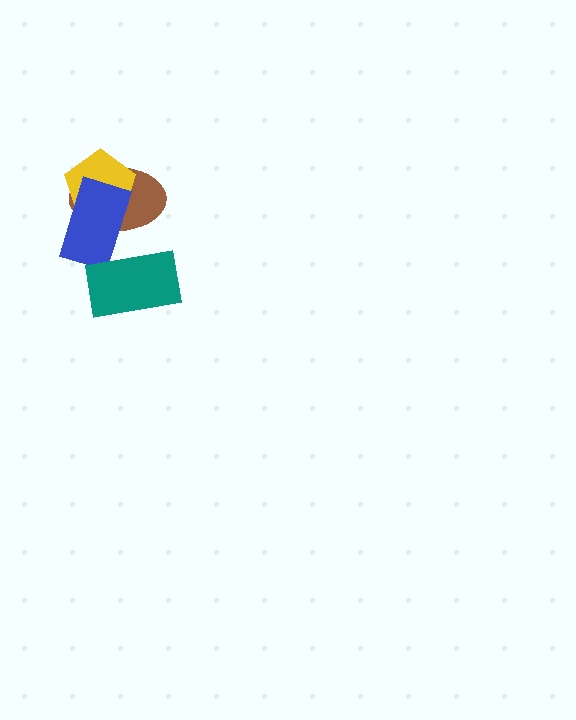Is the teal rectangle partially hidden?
No, no other shape covers it.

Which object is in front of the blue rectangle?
The teal rectangle is in front of the blue rectangle.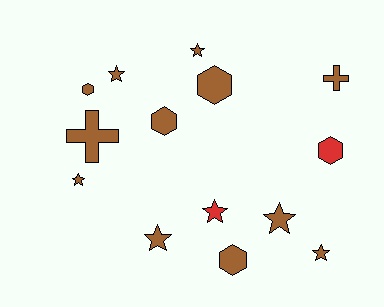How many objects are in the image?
There are 14 objects.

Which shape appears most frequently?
Star, with 7 objects.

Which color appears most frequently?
Brown, with 12 objects.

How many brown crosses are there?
There are 2 brown crosses.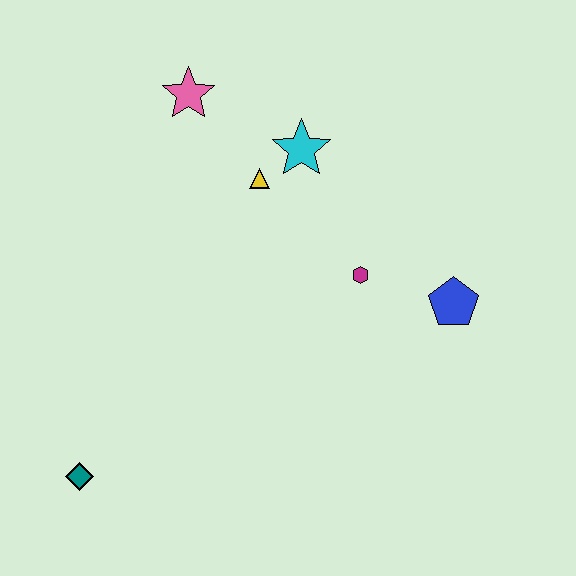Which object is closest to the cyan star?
The yellow triangle is closest to the cyan star.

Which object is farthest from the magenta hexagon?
The teal diamond is farthest from the magenta hexagon.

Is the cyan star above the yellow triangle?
Yes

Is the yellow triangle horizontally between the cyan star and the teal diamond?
Yes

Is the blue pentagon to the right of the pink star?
Yes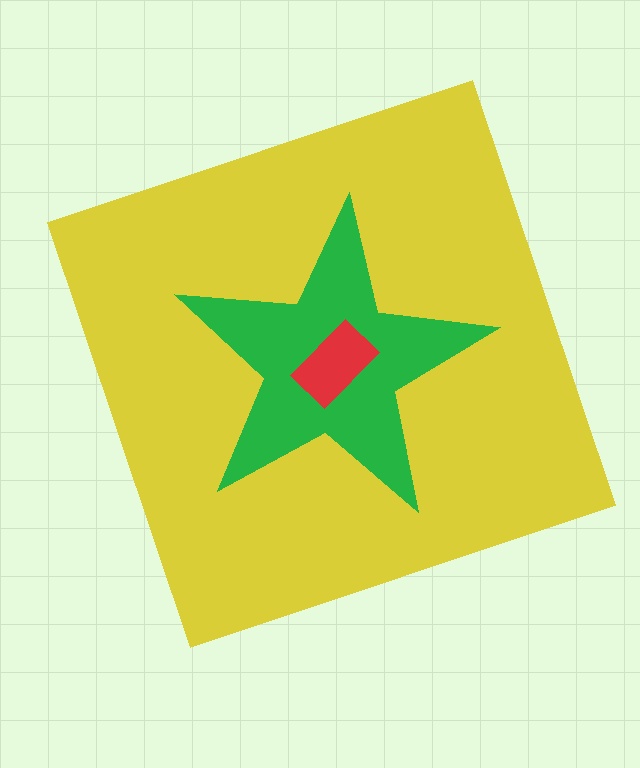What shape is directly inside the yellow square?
The green star.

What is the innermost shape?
The red rectangle.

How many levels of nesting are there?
3.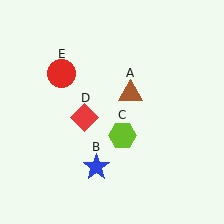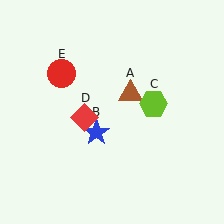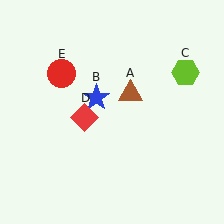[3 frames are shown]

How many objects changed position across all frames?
2 objects changed position: blue star (object B), lime hexagon (object C).